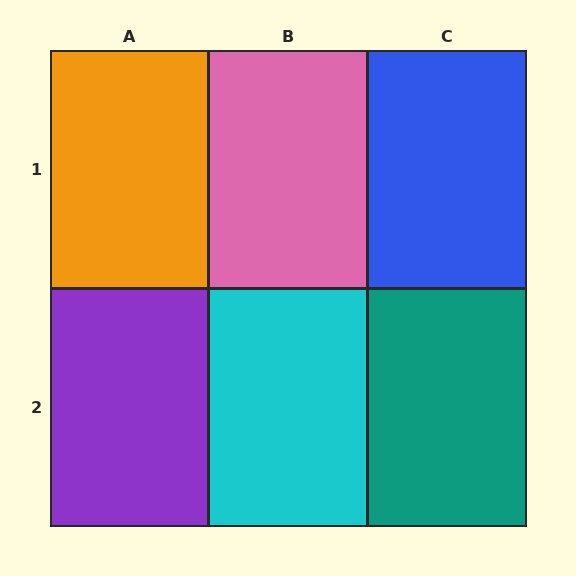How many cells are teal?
1 cell is teal.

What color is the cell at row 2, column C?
Teal.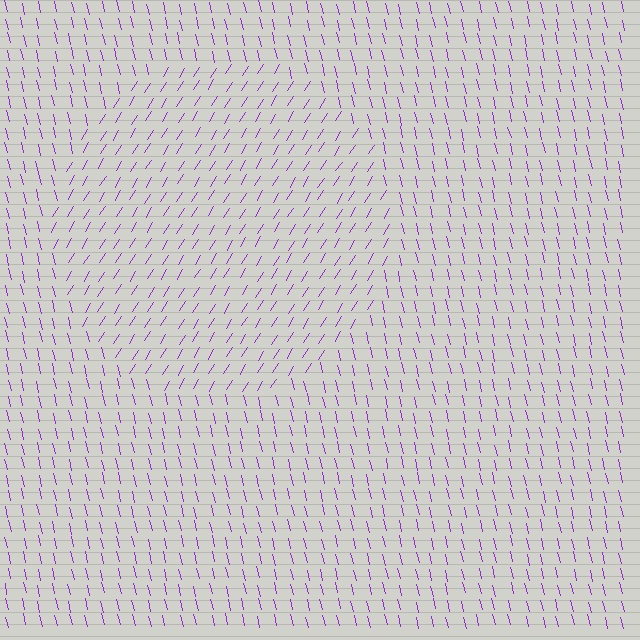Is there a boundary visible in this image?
Yes, there is a texture boundary formed by a change in line orientation.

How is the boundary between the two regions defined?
The boundary is defined purely by a change in line orientation (approximately 45 degrees difference). All lines are the same color and thickness.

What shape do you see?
I see a circle.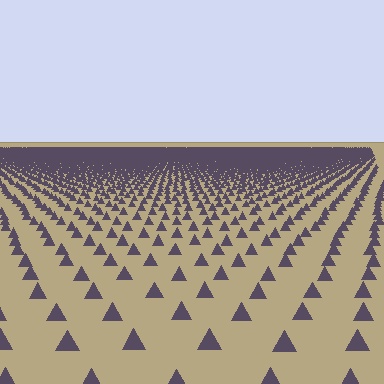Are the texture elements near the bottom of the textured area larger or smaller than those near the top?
Larger. Near the bottom, elements are closer to the viewer and appear at a bigger on-screen size.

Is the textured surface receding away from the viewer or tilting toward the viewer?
The surface is receding away from the viewer. Texture elements get smaller and denser toward the top.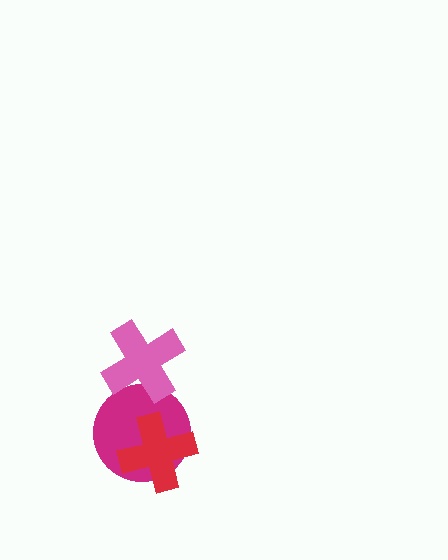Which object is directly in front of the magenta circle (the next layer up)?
The red cross is directly in front of the magenta circle.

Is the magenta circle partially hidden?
Yes, it is partially covered by another shape.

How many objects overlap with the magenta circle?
2 objects overlap with the magenta circle.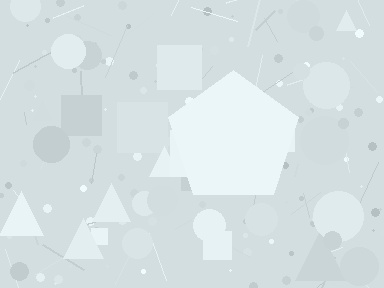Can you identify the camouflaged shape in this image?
The camouflaged shape is a pentagon.